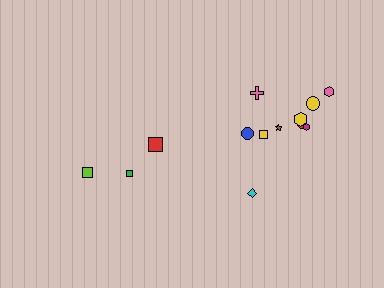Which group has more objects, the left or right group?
The right group.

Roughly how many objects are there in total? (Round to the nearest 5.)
Roughly 15 objects in total.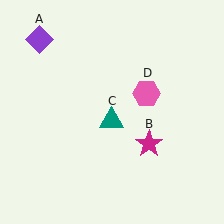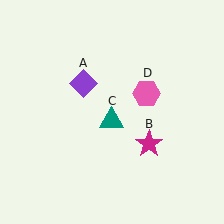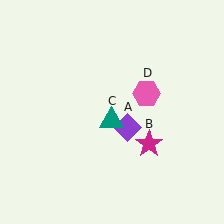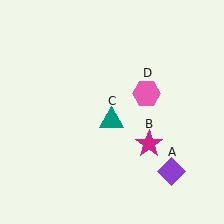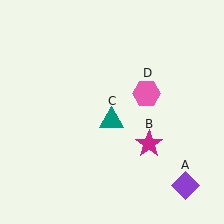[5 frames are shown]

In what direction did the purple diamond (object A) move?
The purple diamond (object A) moved down and to the right.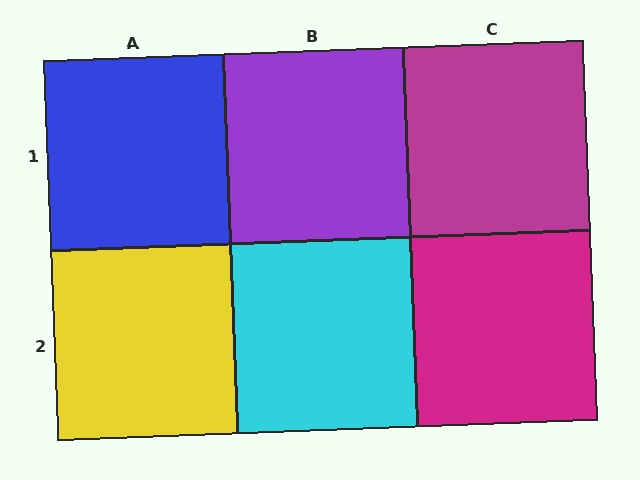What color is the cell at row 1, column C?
Magenta.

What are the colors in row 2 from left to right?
Yellow, cyan, magenta.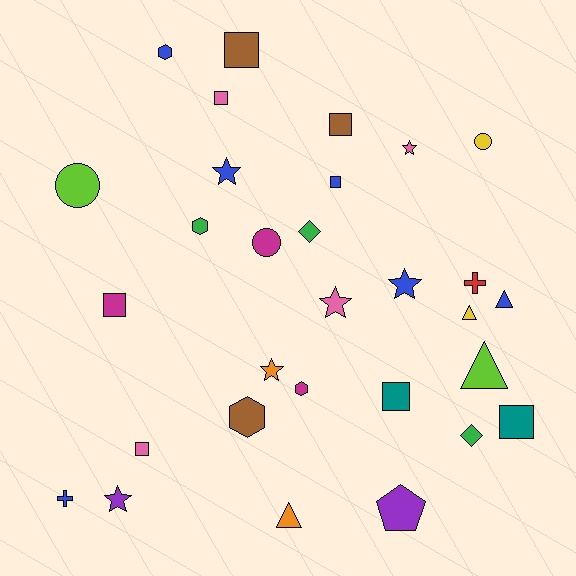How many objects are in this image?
There are 30 objects.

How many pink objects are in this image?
There are 4 pink objects.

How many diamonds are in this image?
There are 2 diamonds.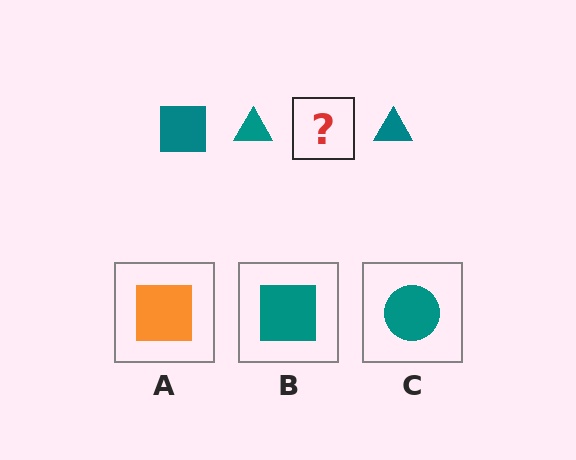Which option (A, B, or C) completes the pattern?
B.